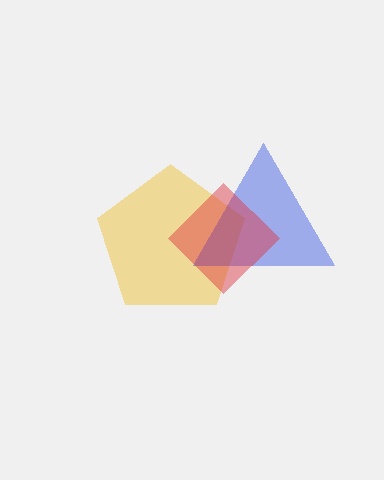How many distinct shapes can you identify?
There are 3 distinct shapes: a yellow pentagon, a blue triangle, a red diamond.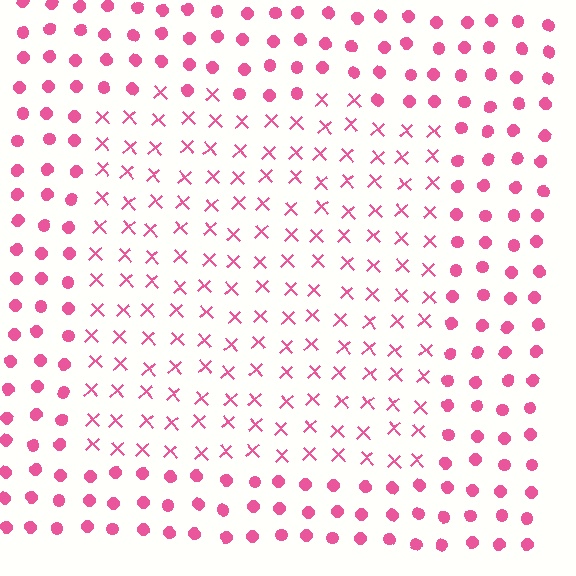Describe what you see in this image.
The image is filled with small pink elements arranged in a uniform grid. A rectangle-shaped region contains X marks, while the surrounding area contains circles. The boundary is defined purely by the change in element shape.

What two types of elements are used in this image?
The image uses X marks inside the rectangle region and circles outside it.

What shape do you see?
I see a rectangle.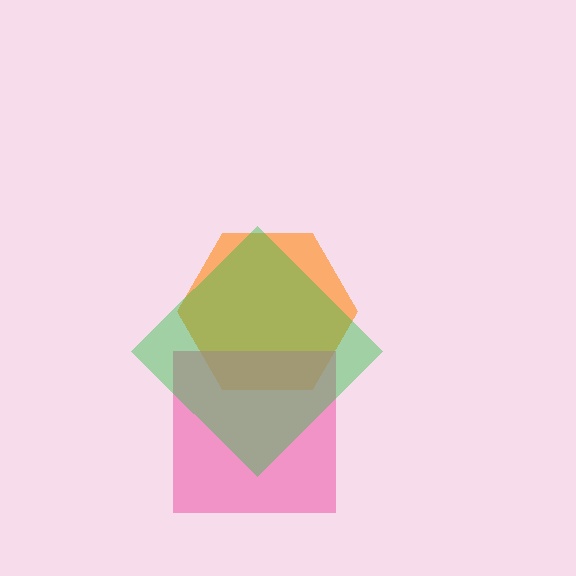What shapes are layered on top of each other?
The layered shapes are: an orange hexagon, a pink square, a green diamond.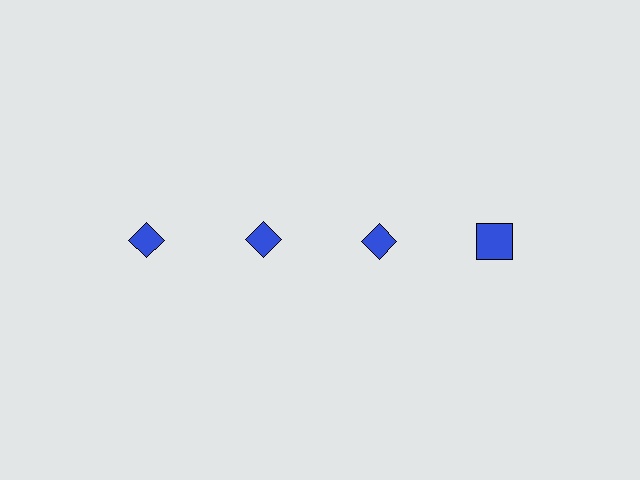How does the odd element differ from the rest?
It has a different shape: square instead of diamond.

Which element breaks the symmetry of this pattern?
The blue square in the top row, second from right column breaks the symmetry. All other shapes are blue diamonds.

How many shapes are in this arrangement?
There are 4 shapes arranged in a grid pattern.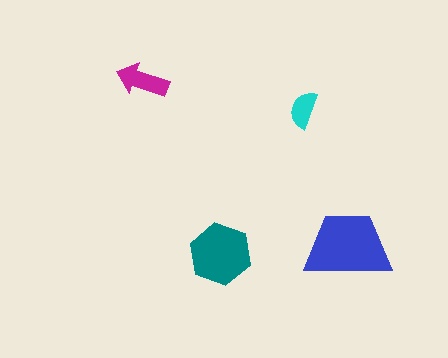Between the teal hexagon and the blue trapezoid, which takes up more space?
The blue trapezoid.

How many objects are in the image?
There are 4 objects in the image.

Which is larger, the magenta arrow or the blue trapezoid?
The blue trapezoid.